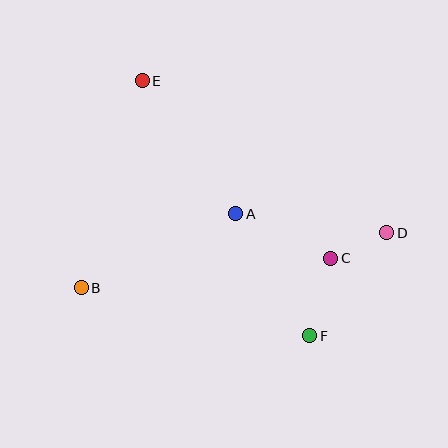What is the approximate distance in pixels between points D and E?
The distance between D and E is approximately 288 pixels.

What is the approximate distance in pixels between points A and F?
The distance between A and F is approximately 143 pixels.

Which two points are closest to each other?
Points C and D are closest to each other.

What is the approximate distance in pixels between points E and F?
The distance between E and F is approximately 305 pixels.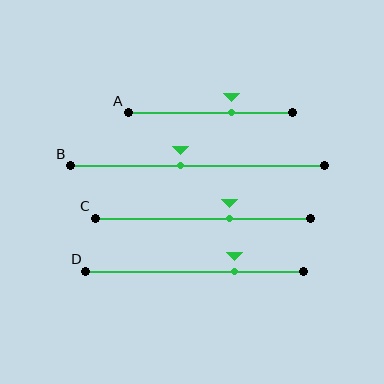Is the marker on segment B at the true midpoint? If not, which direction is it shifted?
No, the marker on segment B is shifted to the left by about 7% of the segment length.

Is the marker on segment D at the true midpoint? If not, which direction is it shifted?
No, the marker on segment D is shifted to the right by about 18% of the segment length.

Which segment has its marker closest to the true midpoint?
Segment B has its marker closest to the true midpoint.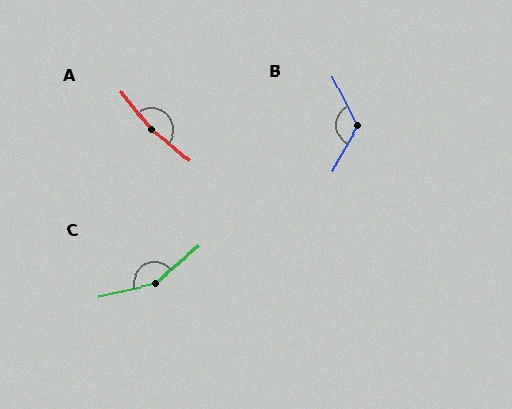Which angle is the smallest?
B, at approximately 124 degrees.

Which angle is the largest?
A, at approximately 168 degrees.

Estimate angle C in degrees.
Approximately 152 degrees.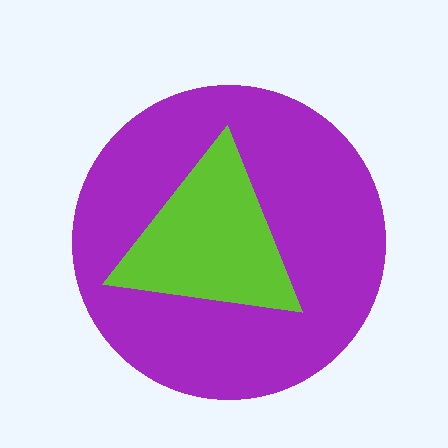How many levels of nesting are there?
2.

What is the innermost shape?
The lime triangle.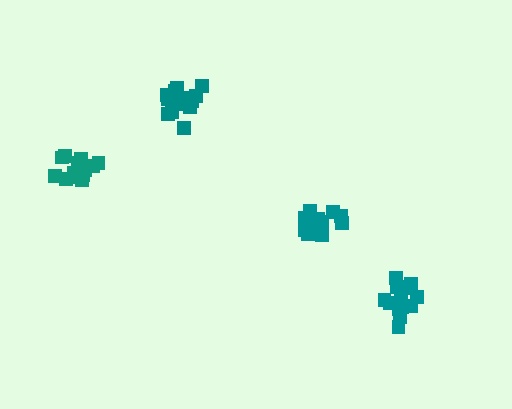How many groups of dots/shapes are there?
There are 4 groups.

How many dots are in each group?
Group 1: 15 dots, Group 2: 16 dots, Group 3: 13 dots, Group 4: 16 dots (60 total).